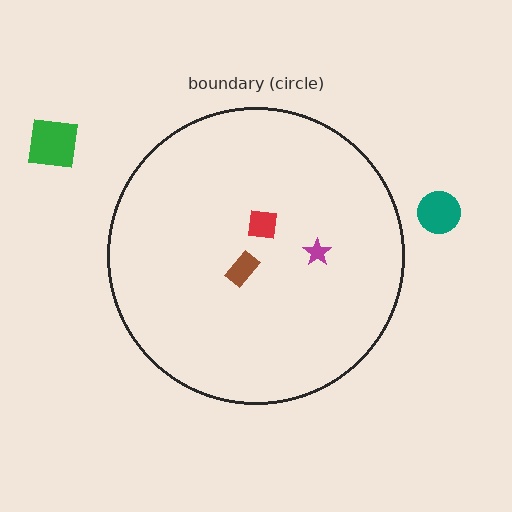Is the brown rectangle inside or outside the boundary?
Inside.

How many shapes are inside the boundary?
3 inside, 2 outside.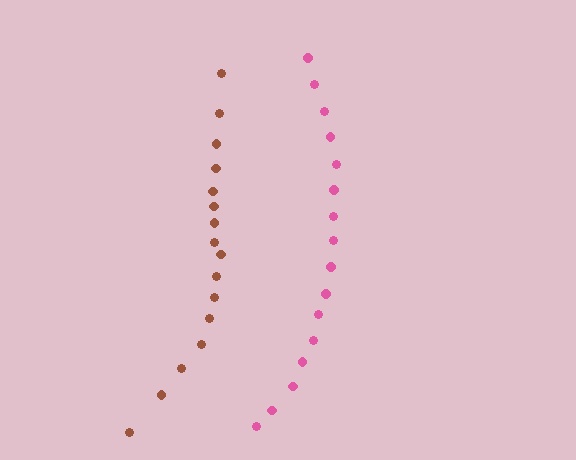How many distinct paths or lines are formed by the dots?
There are 2 distinct paths.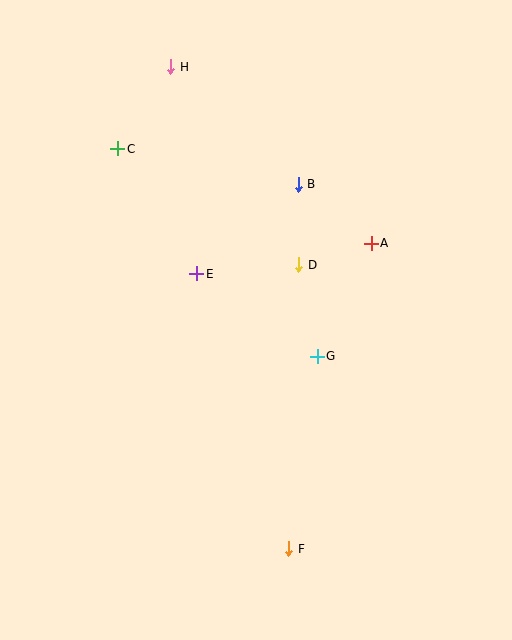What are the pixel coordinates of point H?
Point H is at (171, 67).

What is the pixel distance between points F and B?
The distance between F and B is 365 pixels.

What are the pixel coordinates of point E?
Point E is at (197, 274).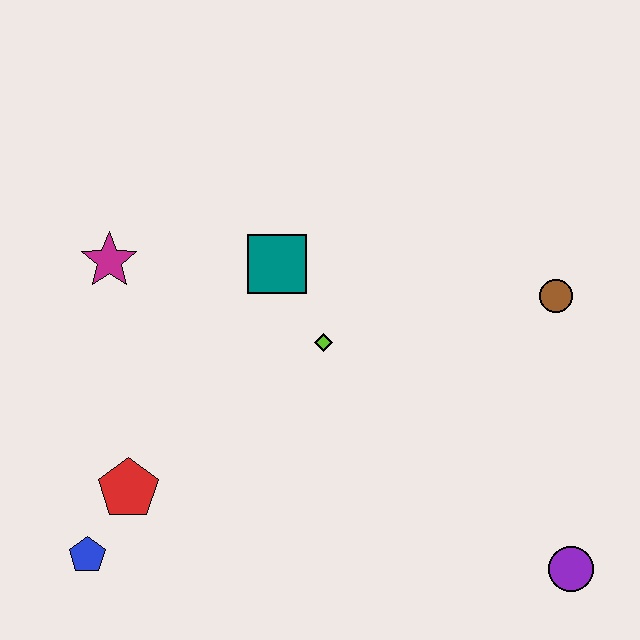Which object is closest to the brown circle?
The lime diamond is closest to the brown circle.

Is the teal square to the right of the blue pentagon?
Yes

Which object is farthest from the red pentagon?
The brown circle is farthest from the red pentagon.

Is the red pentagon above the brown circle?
No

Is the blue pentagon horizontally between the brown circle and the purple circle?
No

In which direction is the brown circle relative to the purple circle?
The brown circle is above the purple circle.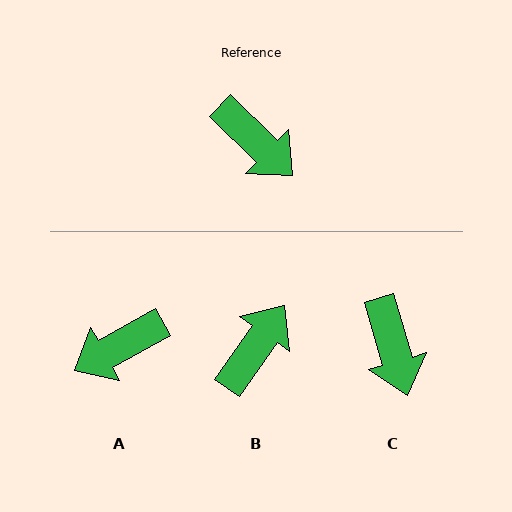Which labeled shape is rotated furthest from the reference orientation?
A, about 107 degrees away.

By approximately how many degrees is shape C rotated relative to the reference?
Approximately 30 degrees clockwise.